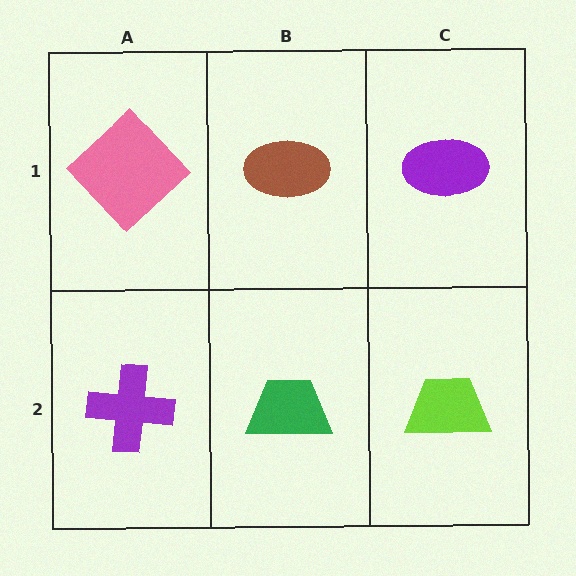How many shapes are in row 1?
3 shapes.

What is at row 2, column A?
A purple cross.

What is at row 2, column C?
A lime trapezoid.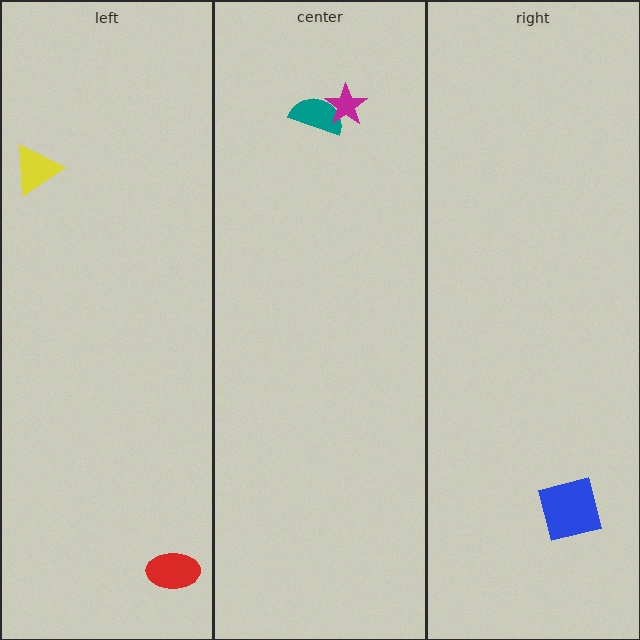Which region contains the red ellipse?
The left region.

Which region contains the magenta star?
The center region.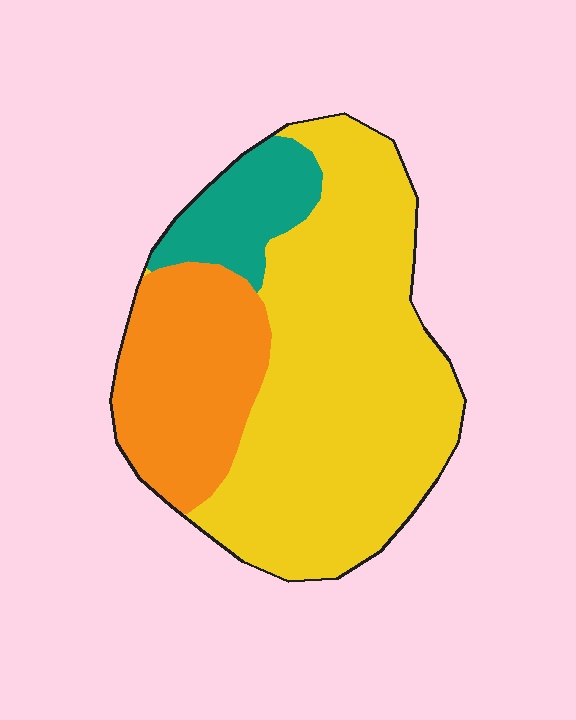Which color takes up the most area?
Yellow, at roughly 65%.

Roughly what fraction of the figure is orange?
Orange covers 25% of the figure.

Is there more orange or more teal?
Orange.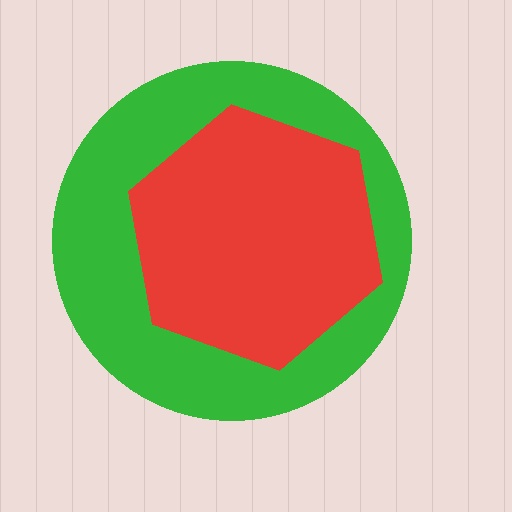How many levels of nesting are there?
2.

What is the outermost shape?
The green circle.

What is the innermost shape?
The red hexagon.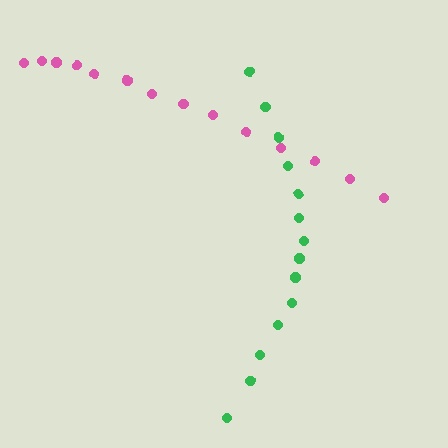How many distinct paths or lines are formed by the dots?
There are 2 distinct paths.